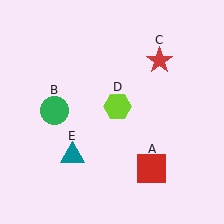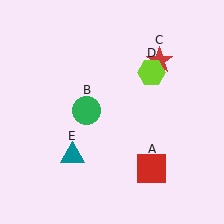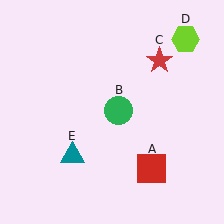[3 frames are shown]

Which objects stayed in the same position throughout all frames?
Red square (object A) and red star (object C) and teal triangle (object E) remained stationary.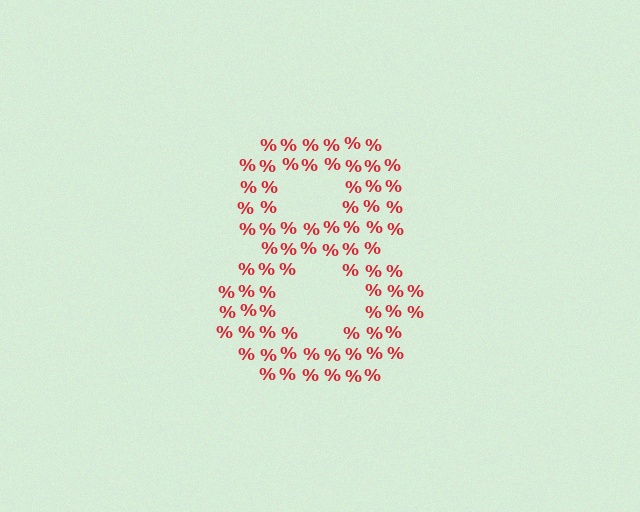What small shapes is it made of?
It is made of small percent signs.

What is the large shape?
The large shape is the digit 8.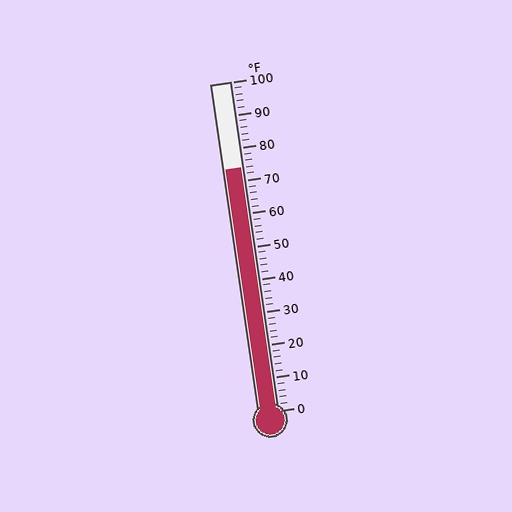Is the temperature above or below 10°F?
The temperature is above 10°F.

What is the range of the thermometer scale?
The thermometer scale ranges from 0°F to 100°F.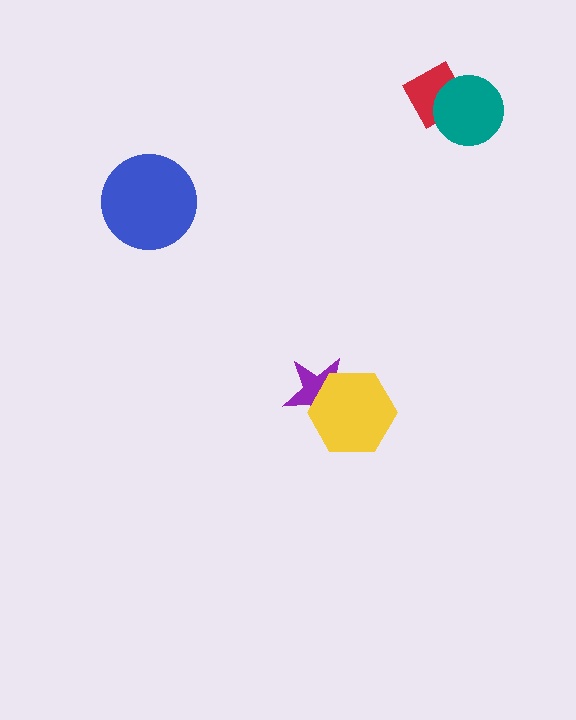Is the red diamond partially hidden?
Yes, it is partially covered by another shape.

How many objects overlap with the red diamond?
1 object overlaps with the red diamond.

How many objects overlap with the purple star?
1 object overlaps with the purple star.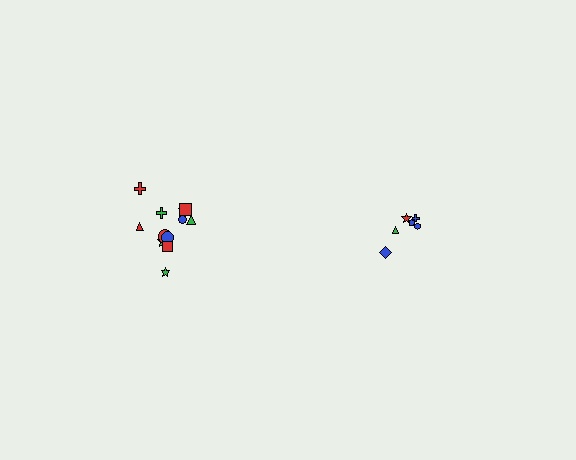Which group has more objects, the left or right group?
The left group.